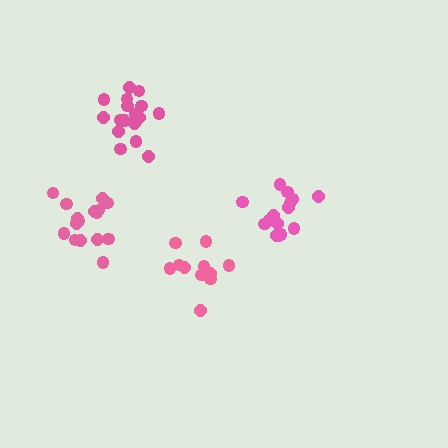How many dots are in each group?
Group 1: 11 dots, Group 2: 17 dots, Group 3: 16 dots, Group 4: 16 dots (60 total).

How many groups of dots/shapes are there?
There are 4 groups.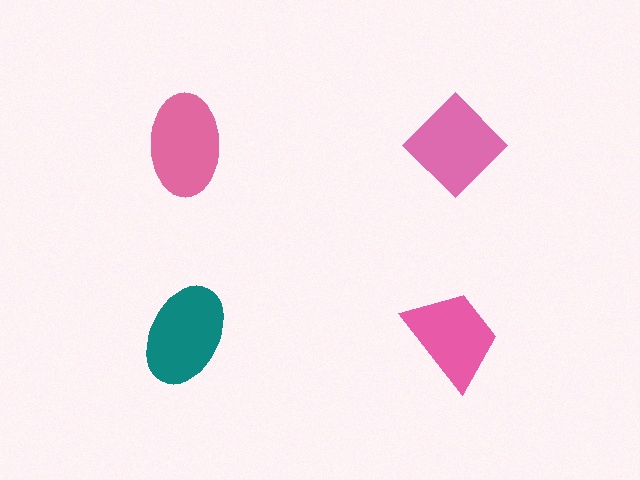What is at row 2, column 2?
A pink trapezoid.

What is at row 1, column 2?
A pink diamond.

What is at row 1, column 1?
A pink ellipse.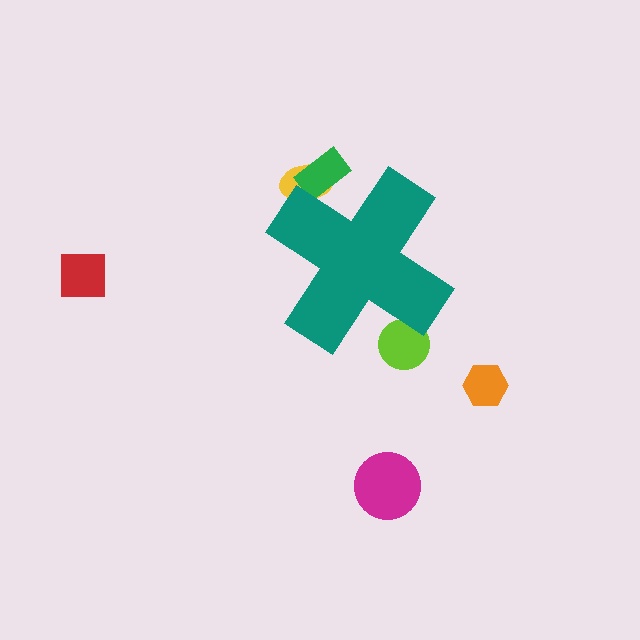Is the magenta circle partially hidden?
No, the magenta circle is fully visible.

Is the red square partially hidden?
No, the red square is fully visible.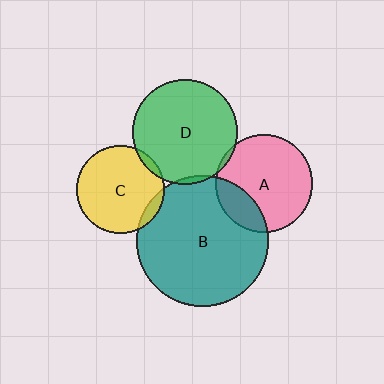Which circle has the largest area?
Circle B (teal).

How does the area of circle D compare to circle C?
Approximately 1.4 times.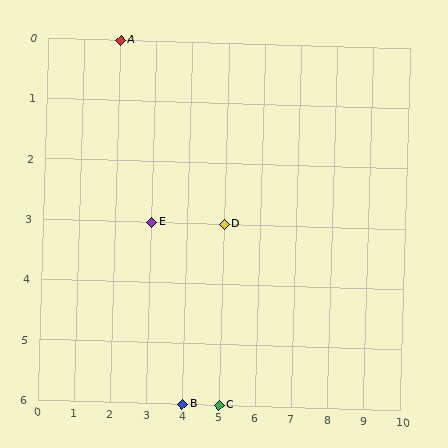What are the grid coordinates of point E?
Point E is at grid coordinates (3, 3).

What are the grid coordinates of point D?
Point D is at grid coordinates (5, 3).